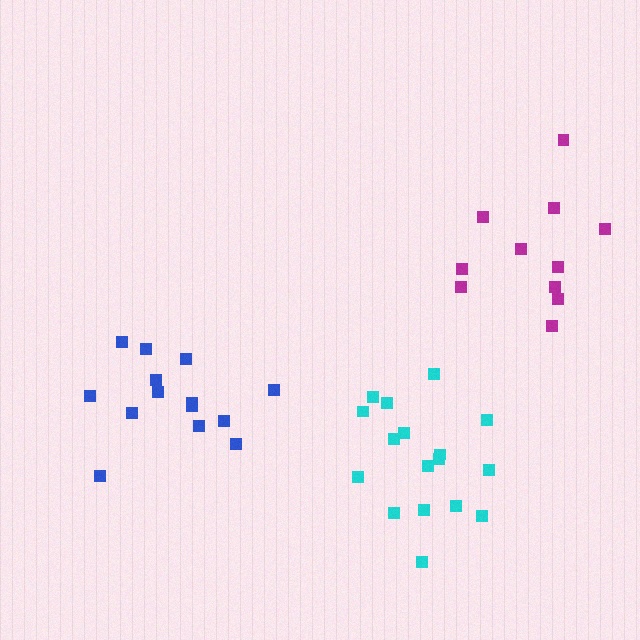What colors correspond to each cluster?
The clusters are colored: blue, magenta, cyan.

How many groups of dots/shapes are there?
There are 3 groups.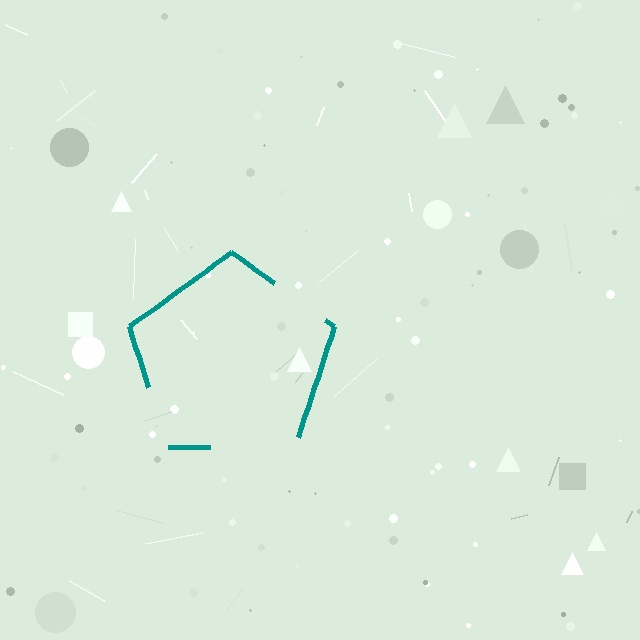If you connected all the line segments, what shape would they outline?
They would outline a pentagon.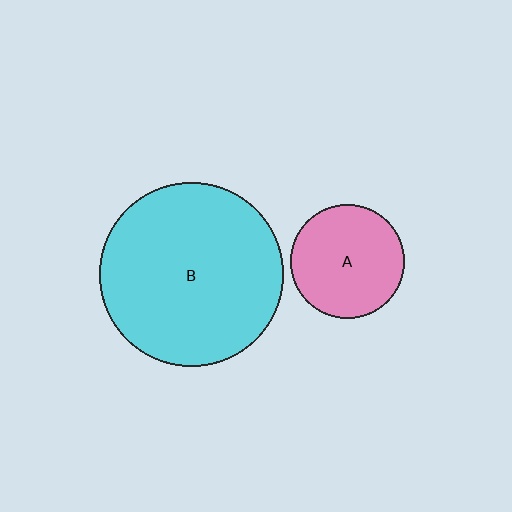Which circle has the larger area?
Circle B (cyan).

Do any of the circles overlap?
No, none of the circles overlap.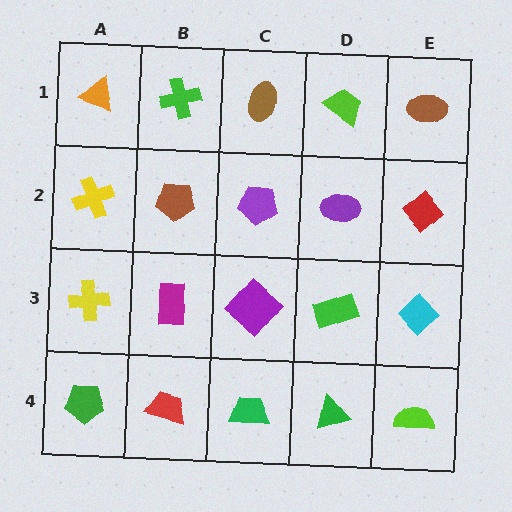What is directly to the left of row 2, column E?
A purple ellipse.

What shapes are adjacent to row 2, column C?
A brown ellipse (row 1, column C), a purple diamond (row 3, column C), a brown pentagon (row 2, column B), a purple ellipse (row 2, column D).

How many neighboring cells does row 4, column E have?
2.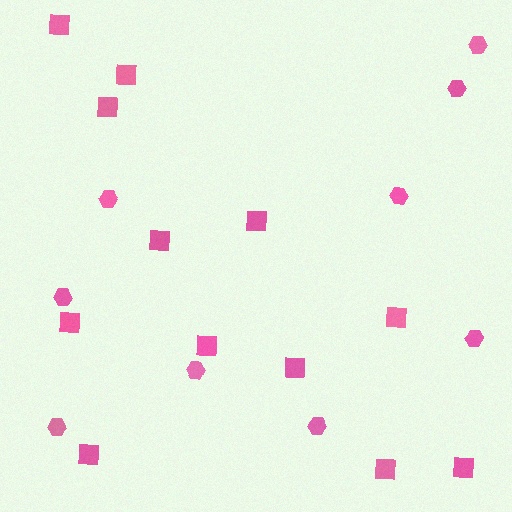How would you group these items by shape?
There are 2 groups: one group of hexagons (9) and one group of squares (12).